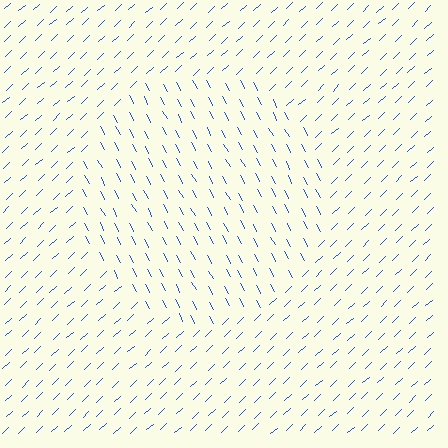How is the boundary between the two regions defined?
The boundary is defined purely by a change in line orientation (approximately 75 degrees difference). All lines are the same color and thickness.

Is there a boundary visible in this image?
Yes, there is a texture boundary formed by a change in line orientation.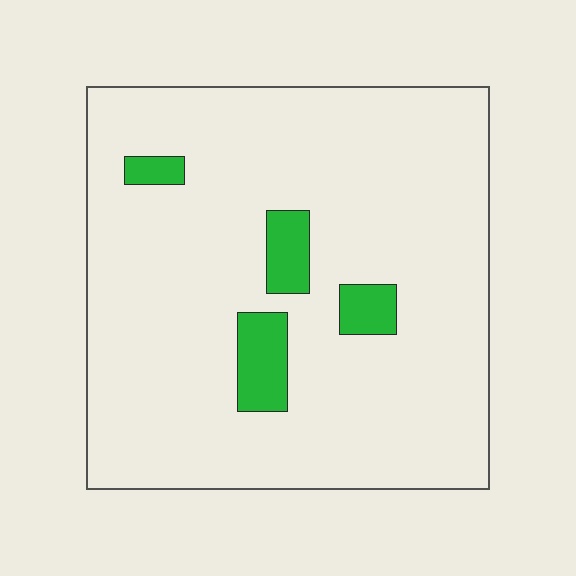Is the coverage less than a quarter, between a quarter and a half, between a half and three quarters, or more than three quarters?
Less than a quarter.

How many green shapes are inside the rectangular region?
4.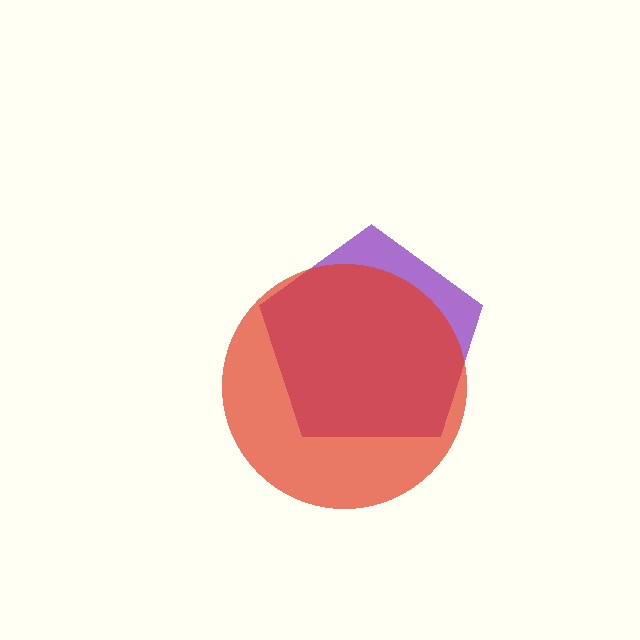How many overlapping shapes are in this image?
There are 2 overlapping shapes in the image.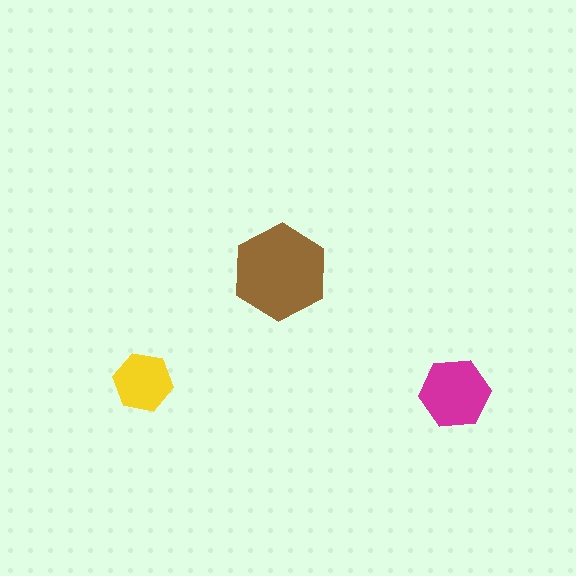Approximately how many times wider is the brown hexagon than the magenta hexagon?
About 1.5 times wider.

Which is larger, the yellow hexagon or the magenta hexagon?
The magenta one.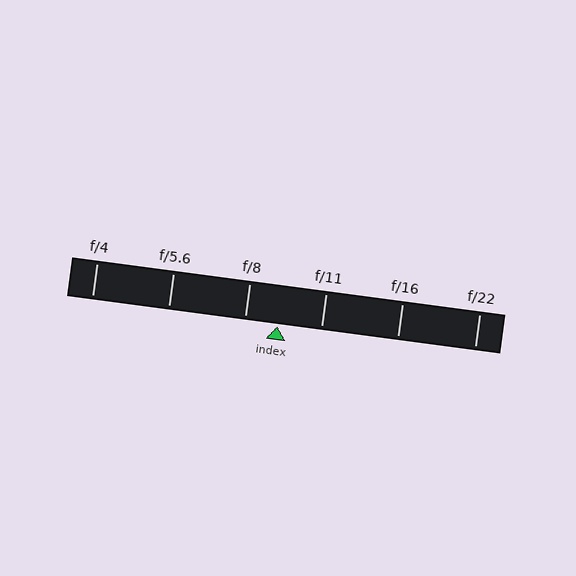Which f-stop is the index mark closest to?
The index mark is closest to f/8.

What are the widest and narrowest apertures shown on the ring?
The widest aperture shown is f/4 and the narrowest is f/22.